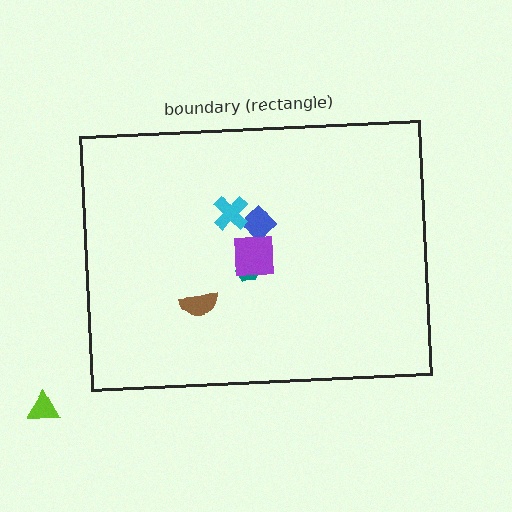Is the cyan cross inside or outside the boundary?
Inside.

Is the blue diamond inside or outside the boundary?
Inside.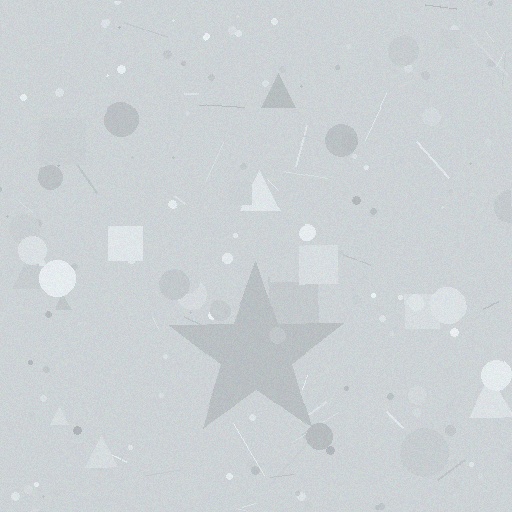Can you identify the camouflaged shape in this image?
The camouflaged shape is a star.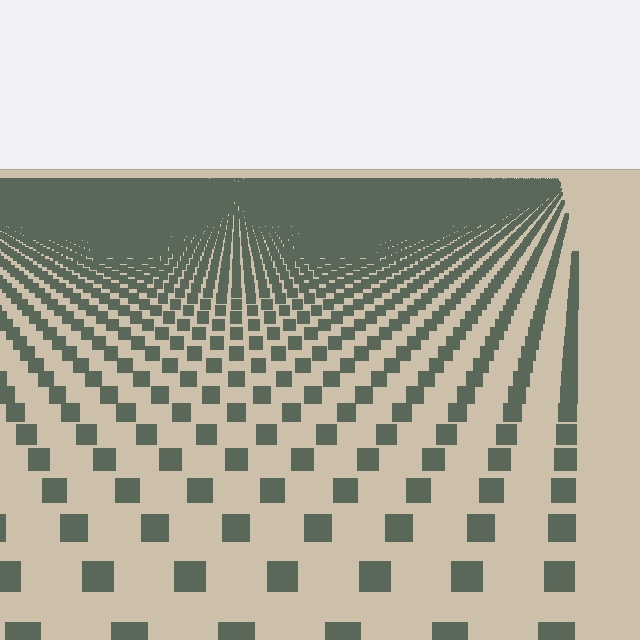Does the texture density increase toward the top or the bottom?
Density increases toward the top.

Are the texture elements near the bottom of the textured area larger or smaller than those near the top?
Larger. Near the bottom, elements are closer to the viewer and appear at a bigger on-screen size.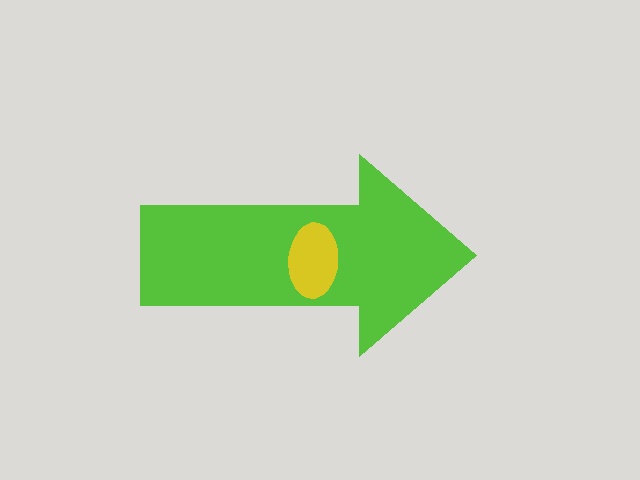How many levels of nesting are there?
2.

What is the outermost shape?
The lime arrow.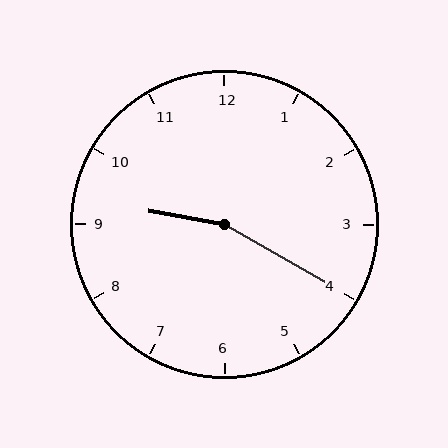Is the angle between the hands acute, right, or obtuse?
It is obtuse.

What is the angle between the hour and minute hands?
Approximately 160 degrees.